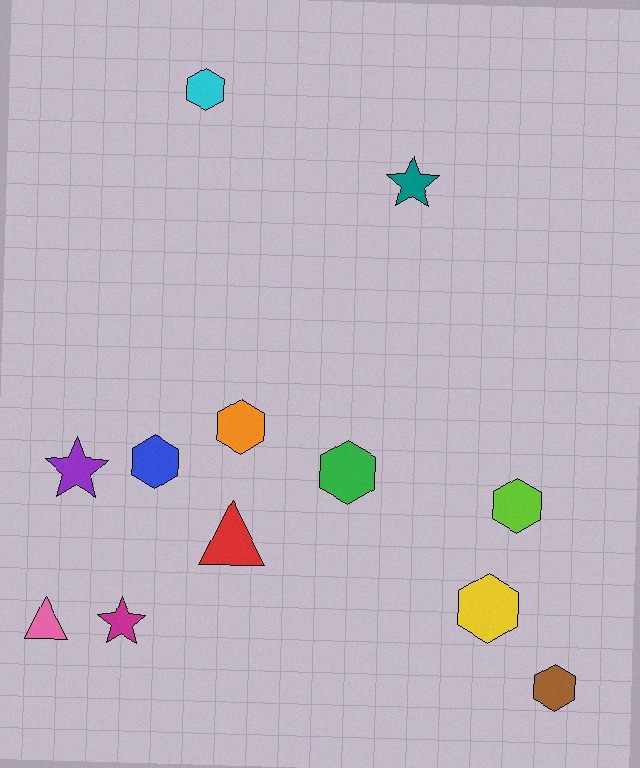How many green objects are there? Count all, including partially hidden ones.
There is 1 green object.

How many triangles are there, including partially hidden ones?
There are 2 triangles.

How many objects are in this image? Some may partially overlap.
There are 12 objects.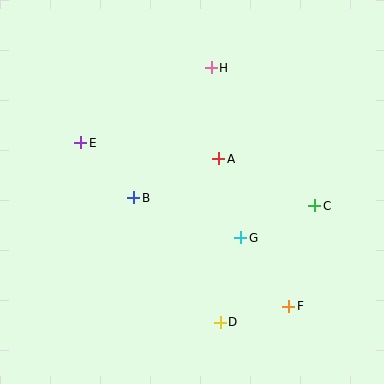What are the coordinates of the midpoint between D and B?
The midpoint between D and B is at (177, 260).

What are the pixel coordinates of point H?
Point H is at (211, 68).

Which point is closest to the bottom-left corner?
Point D is closest to the bottom-left corner.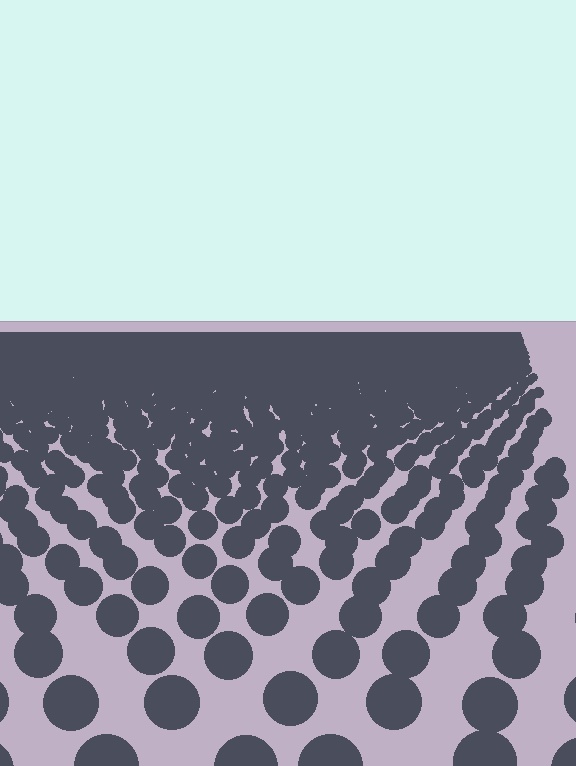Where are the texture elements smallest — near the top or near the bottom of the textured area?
Near the top.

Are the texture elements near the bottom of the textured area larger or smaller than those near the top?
Larger. Near the bottom, elements are closer to the viewer and appear at a bigger on-screen size.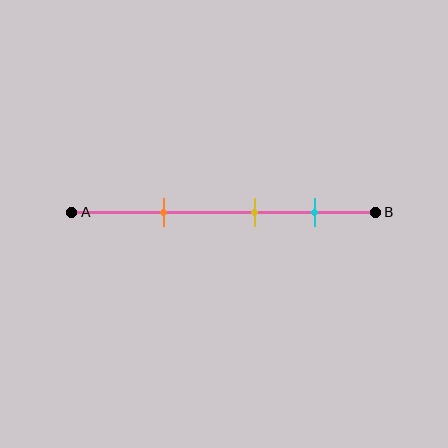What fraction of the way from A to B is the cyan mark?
The cyan mark is approximately 80% (0.8) of the way from A to B.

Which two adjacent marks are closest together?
The yellow and cyan marks are the closest adjacent pair.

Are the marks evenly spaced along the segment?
Yes, the marks are approximately evenly spaced.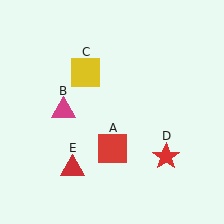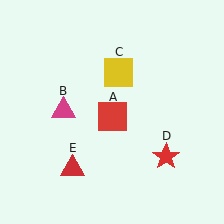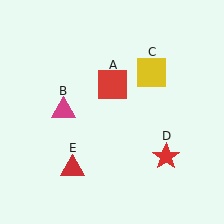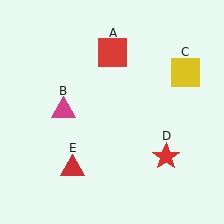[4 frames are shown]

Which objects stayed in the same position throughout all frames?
Magenta triangle (object B) and red star (object D) and red triangle (object E) remained stationary.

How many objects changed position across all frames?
2 objects changed position: red square (object A), yellow square (object C).